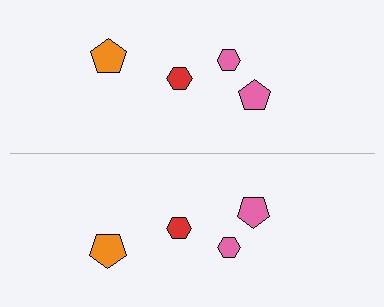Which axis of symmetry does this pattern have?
The pattern has a horizontal axis of symmetry running through the center of the image.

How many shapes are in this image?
There are 8 shapes in this image.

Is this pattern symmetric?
Yes, this pattern has bilateral (reflection) symmetry.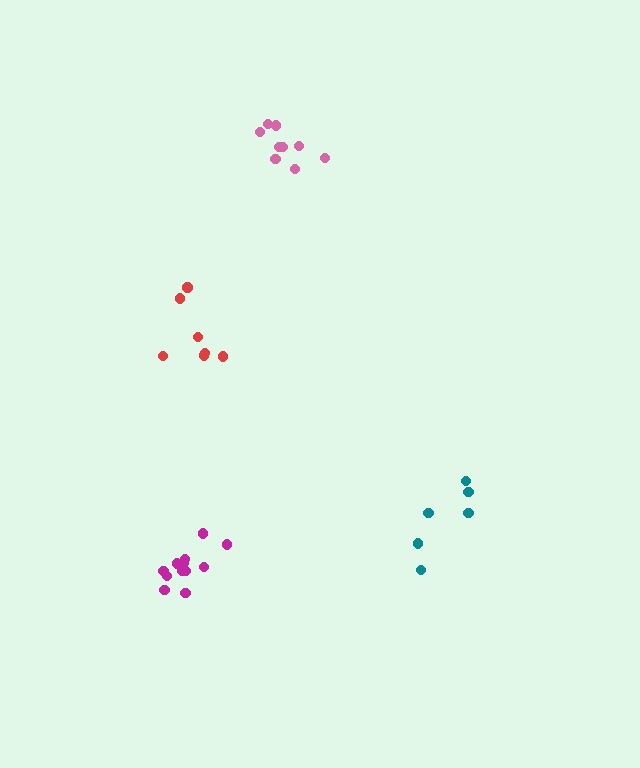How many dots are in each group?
Group 1: 9 dots, Group 2: 6 dots, Group 3: 7 dots, Group 4: 12 dots (34 total).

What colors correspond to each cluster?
The clusters are colored: pink, teal, red, magenta.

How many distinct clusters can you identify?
There are 4 distinct clusters.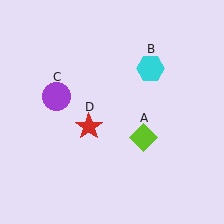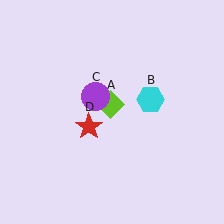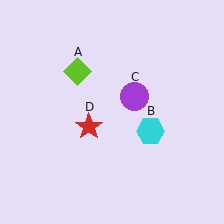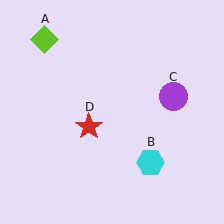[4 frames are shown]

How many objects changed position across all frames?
3 objects changed position: lime diamond (object A), cyan hexagon (object B), purple circle (object C).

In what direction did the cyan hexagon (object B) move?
The cyan hexagon (object B) moved down.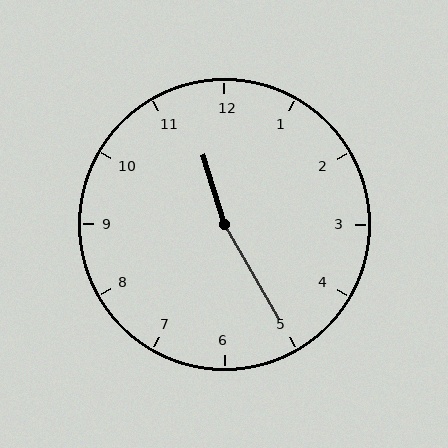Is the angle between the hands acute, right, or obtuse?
It is obtuse.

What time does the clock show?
11:25.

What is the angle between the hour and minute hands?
Approximately 168 degrees.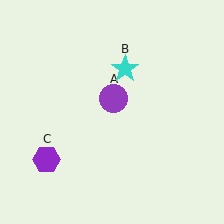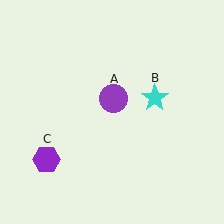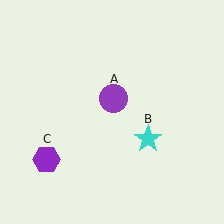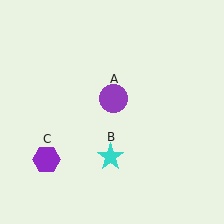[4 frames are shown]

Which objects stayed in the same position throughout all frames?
Purple circle (object A) and purple hexagon (object C) remained stationary.